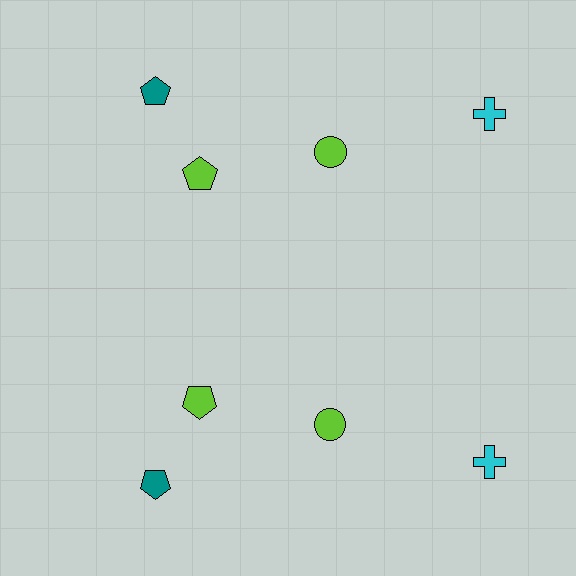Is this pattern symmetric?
Yes, this pattern has bilateral (reflection) symmetry.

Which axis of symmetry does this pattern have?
The pattern has a horizontal axis of symmetry running through the center of the image.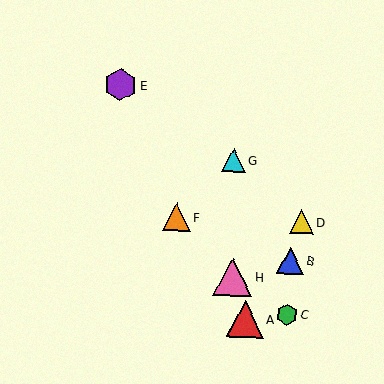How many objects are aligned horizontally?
2 objects (D, F) are aligned horizontally.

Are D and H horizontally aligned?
No, D is at y≈222 and H is at y≈277.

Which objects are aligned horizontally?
Objects D, F are aligned horizontally.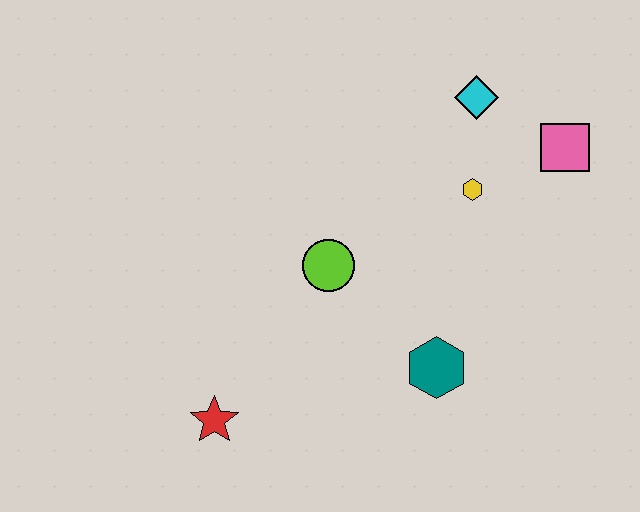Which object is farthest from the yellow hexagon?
The red star is farthest from the yellow hexagon.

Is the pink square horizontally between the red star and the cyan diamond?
No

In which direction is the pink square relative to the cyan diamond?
The pink square is to the right of the cyan diamond.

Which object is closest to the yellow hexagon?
The cyan diamond is closest to the yellow hexagon.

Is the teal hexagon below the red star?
No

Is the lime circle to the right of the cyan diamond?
No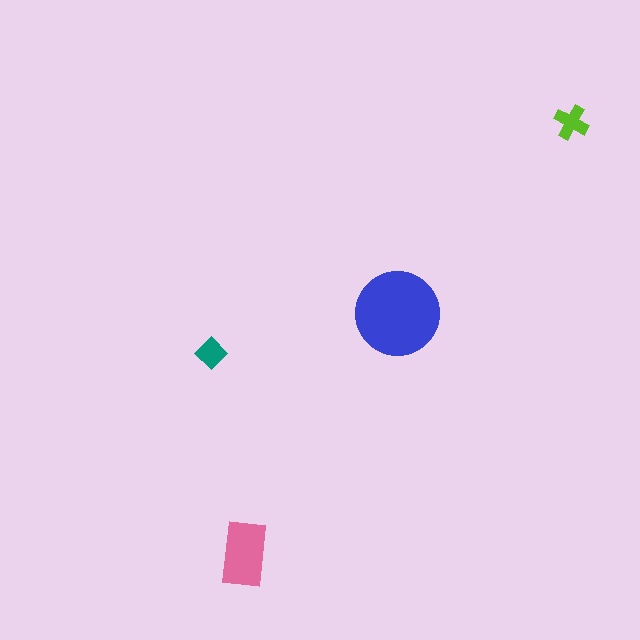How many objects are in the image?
There are 4 objects in the image.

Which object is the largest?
The blue circle.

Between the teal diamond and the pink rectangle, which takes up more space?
The pink rectangle.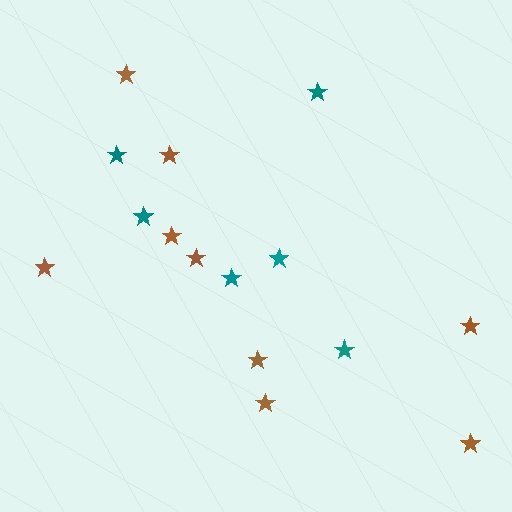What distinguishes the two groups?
There are 2 groups: one group of brown stars (9) and one group of teal stars (6).